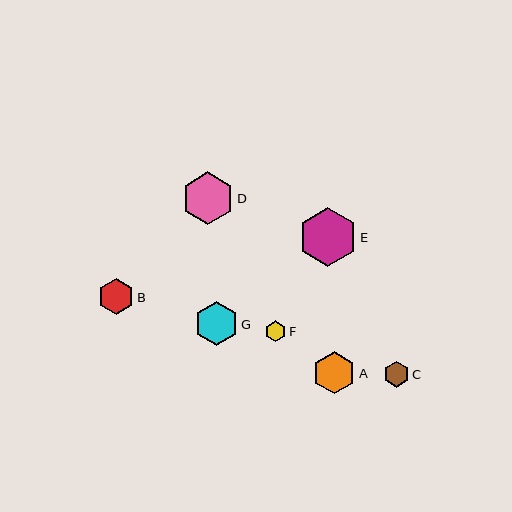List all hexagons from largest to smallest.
From largest to smallest: E, D, G, A, B, C, F.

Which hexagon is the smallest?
Hexagon F is the smallest with a size of approximately 21 pixels.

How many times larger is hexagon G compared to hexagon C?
Hexagon G is approximately 1.7 times the size of hexagon C.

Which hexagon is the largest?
Hexagon E is the largest with a size of approximately 59 pixels.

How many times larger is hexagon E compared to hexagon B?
Hexagon E is approximately 1.7 times the size of hexagon B.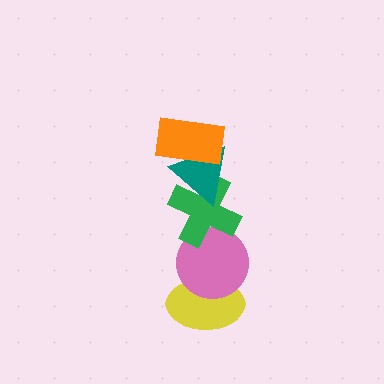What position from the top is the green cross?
The green cross is 3rd from the top.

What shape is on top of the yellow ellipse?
The pink circle is on top of the yellow ellipse.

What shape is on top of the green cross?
The teal triangle is on top of the green cross.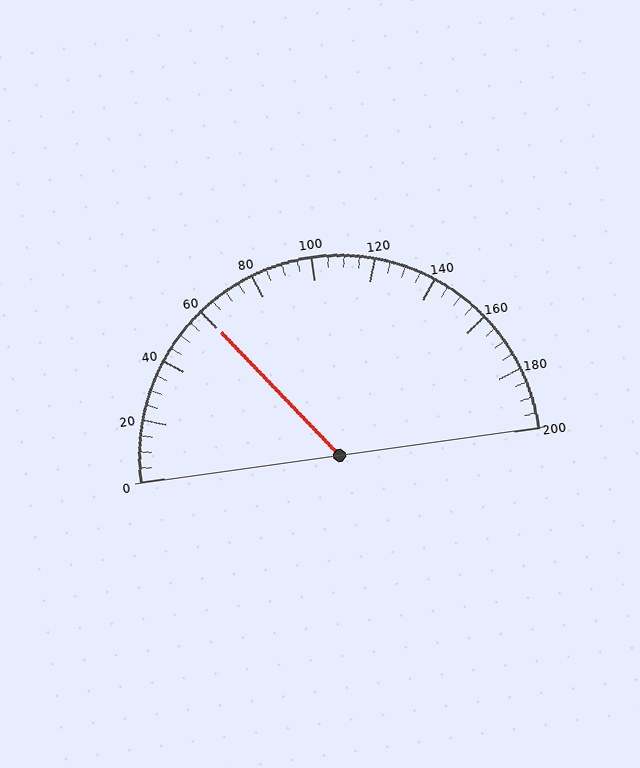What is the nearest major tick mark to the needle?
The nearest major tick mark is 60.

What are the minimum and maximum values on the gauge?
The gauge ranges from 0 to 200.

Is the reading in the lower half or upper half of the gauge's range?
The reading is in the lower half of the range (0 to 200).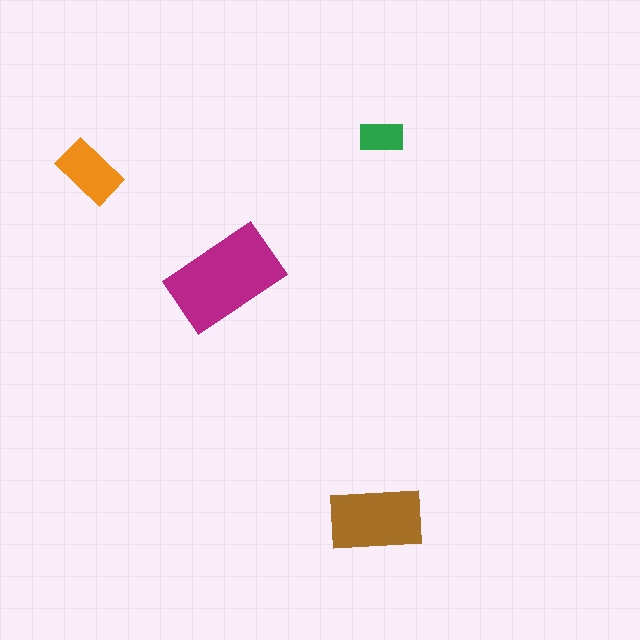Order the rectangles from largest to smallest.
the magenta one, the brown one, the orange one, the green one.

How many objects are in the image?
There are 4 objects in the image.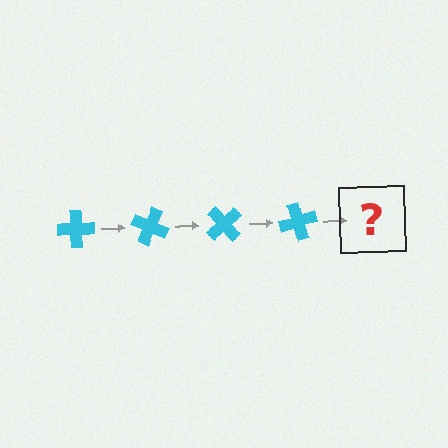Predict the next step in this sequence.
The next step is a cyan cross rotated 100 degrees.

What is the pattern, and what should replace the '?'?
The pattern is that the cross rotates 25 degrees each step. The '?' should be a cyan cross rotated 100 degrees.